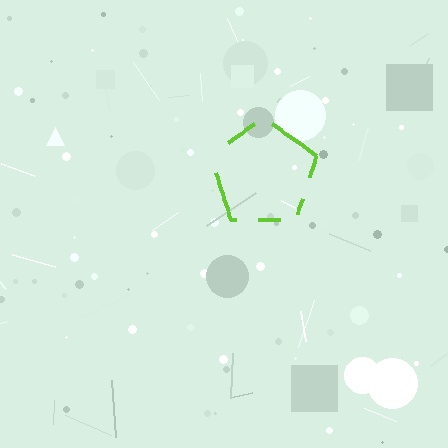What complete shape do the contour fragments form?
The contour fragments form a pentagon.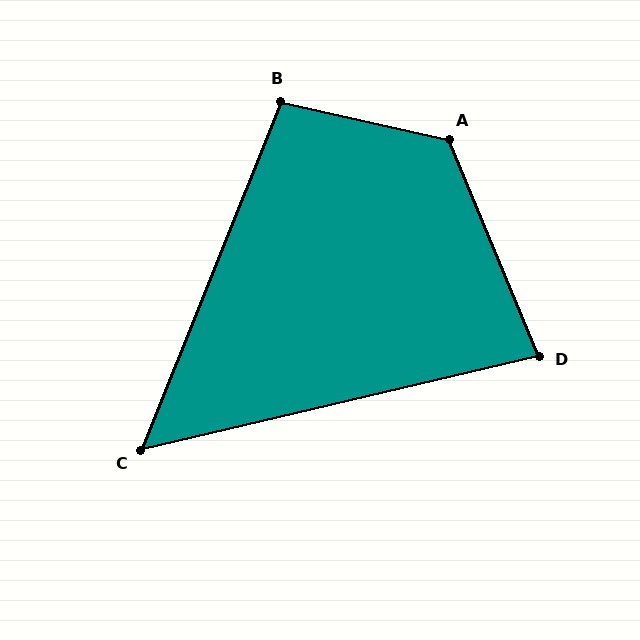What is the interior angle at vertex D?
Approximately 81 degrees (acute).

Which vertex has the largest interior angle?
A, at approximately 125 degrees.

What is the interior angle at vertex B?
Approximately 99 degrees (obtuse).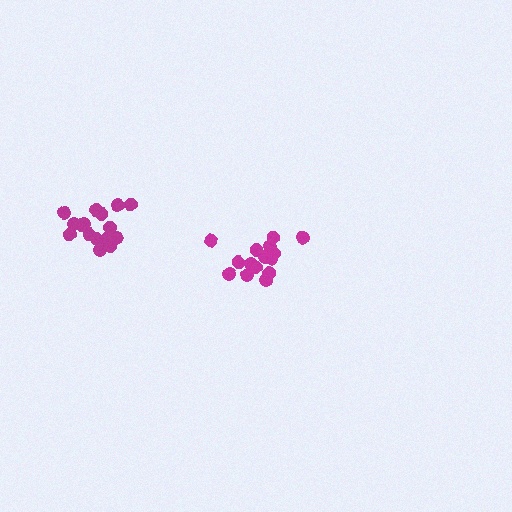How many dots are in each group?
Group 1: 17 dots, Group 2: 15 dots (32 total).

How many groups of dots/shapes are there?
There are 2 groups.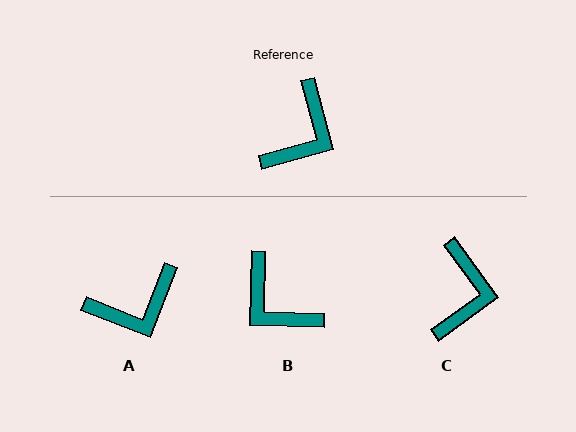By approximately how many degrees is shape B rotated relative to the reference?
Approximately 107 degrees clockwise.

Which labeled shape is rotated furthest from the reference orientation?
B, about 107 degrees away.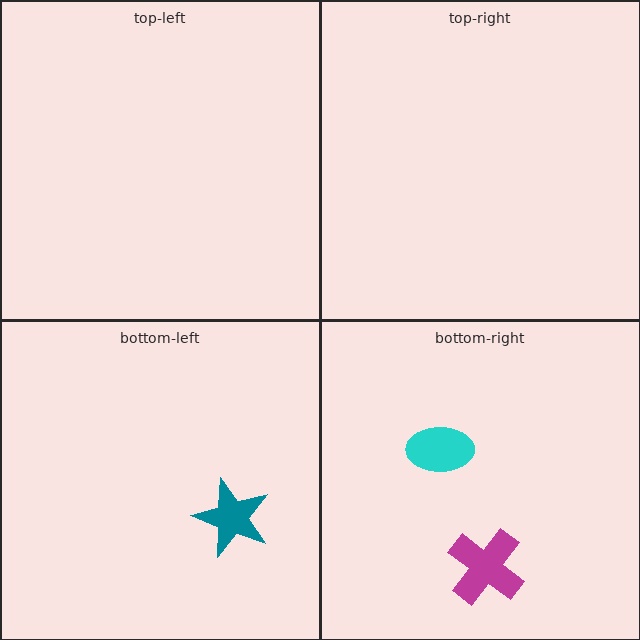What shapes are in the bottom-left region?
The teal star.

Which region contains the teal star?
The bottom-left region.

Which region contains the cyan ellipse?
The bottom-right region.